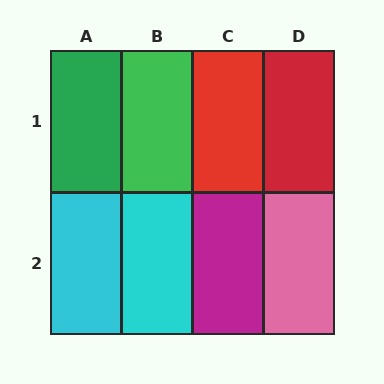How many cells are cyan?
2 cells are cyan.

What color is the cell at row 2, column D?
Pink.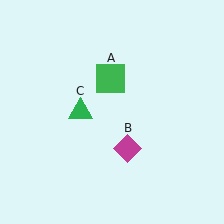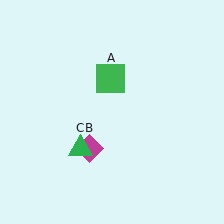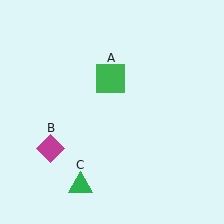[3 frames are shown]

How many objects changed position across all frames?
2 objects changed position: magenta diamond (object B), green triangle (object C).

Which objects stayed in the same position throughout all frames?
Green square (object A) remained stationary.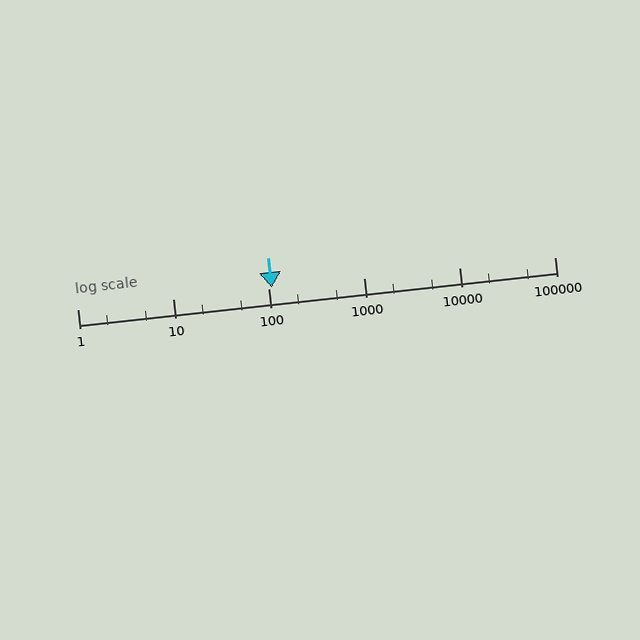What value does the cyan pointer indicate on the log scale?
The pointer indicates approximately 110.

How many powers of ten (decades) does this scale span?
The scale spans 5 decades, from 1 to 100000.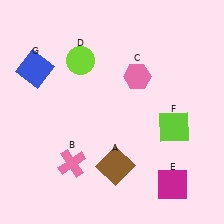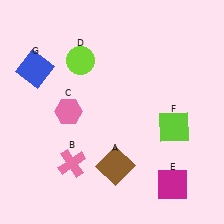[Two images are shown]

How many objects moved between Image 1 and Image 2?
1 object moved between the two images.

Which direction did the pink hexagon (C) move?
The pink hexagon (C) moved left.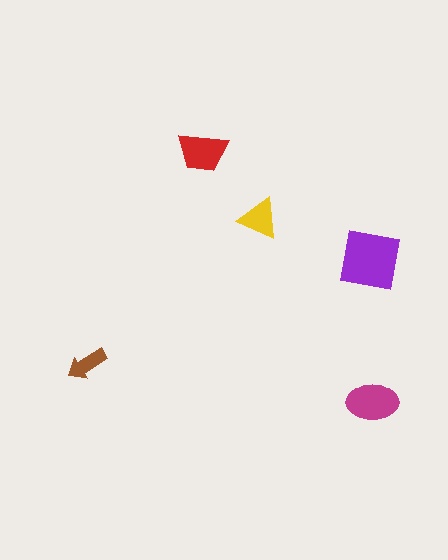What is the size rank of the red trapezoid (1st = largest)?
3rd.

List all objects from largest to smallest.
The purple square, the magenta ellipse, the red trapezoid, the yellow triangle, the brown arrow.